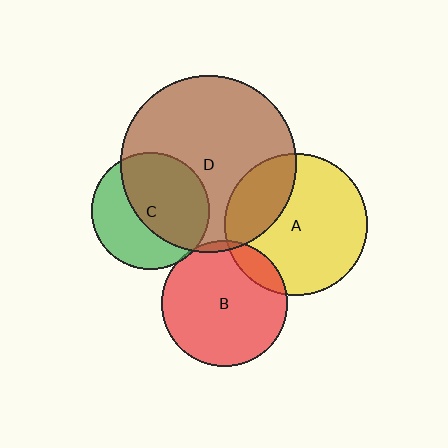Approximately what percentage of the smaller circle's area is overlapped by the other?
Approximately 5%.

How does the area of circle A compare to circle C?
Approximately 1.5 times.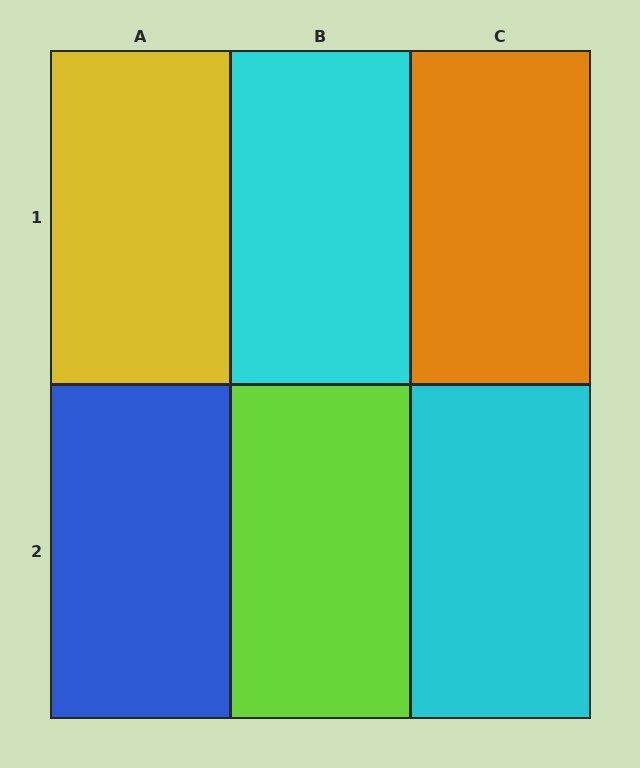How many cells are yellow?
1 cell is yellow.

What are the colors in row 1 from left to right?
Yellow, cyan, orange.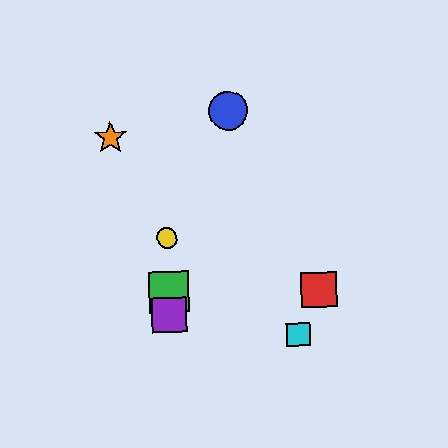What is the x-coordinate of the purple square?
The purple square is at x≈169.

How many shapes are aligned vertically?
3 shapes (the green square, the yellow circle, the purple square) are aligned vertically.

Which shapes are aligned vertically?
The green square, the yellow circle, the purple square are aligned vertically.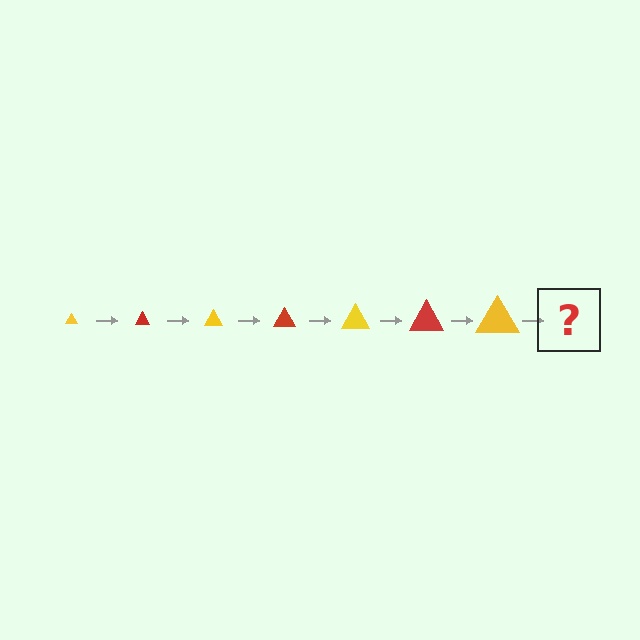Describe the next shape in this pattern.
It should be a red triangle, larger than the previous one.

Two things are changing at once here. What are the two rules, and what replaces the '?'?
The two rules are that the triangle grows larger each step and the color cycles through yellow and red. The '?' should be a red triangle, larger than the previous one.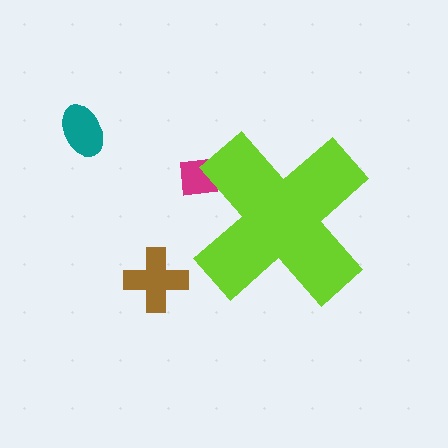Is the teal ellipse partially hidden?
No, the teal ellipse is fully visible.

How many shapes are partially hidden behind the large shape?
1 shape is partially hidden.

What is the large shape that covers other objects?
A lime cross.